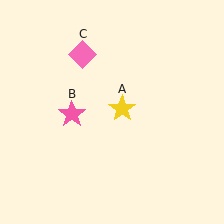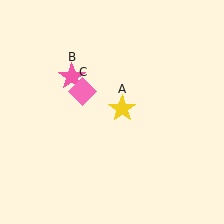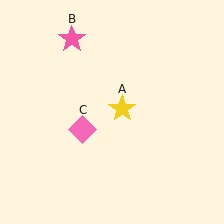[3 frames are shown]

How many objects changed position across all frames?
2 objects changed position: pink star (object B), pink diamond (object C).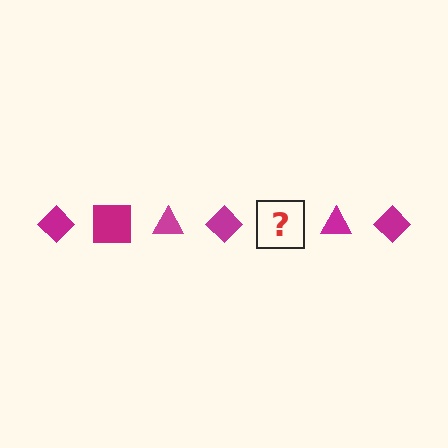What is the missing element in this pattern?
The missing element is a magenta square.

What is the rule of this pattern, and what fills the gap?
The rule is that the pattern cycles through diamond, square, triangle shapes in magenta. The gap should be filled with a magenta square.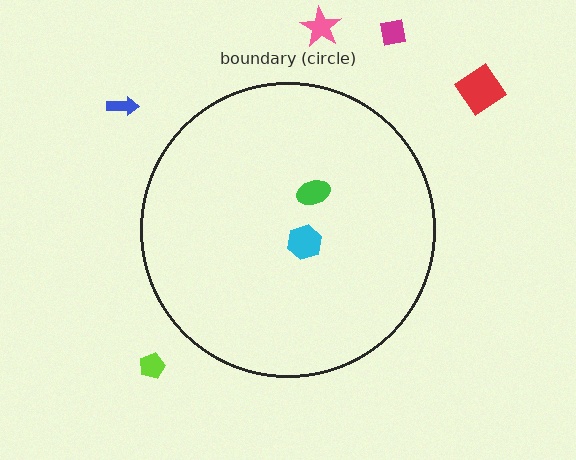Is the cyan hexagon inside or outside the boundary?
Inside.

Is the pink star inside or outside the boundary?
Outside.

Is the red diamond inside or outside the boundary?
Outside.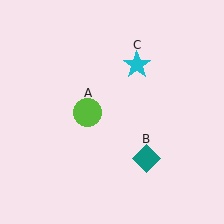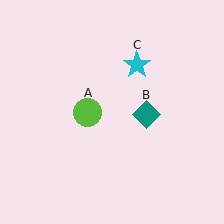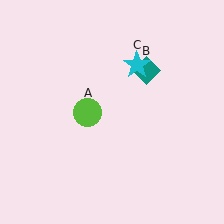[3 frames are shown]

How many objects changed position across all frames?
1 object changed position: teal diamond (object B).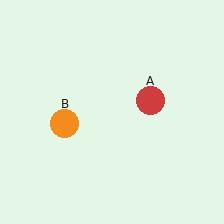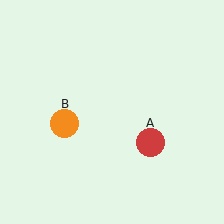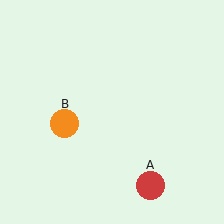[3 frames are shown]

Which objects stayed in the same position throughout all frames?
Orange circle (object B) remained stationary.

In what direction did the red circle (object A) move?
The red circle (object A) moved down.